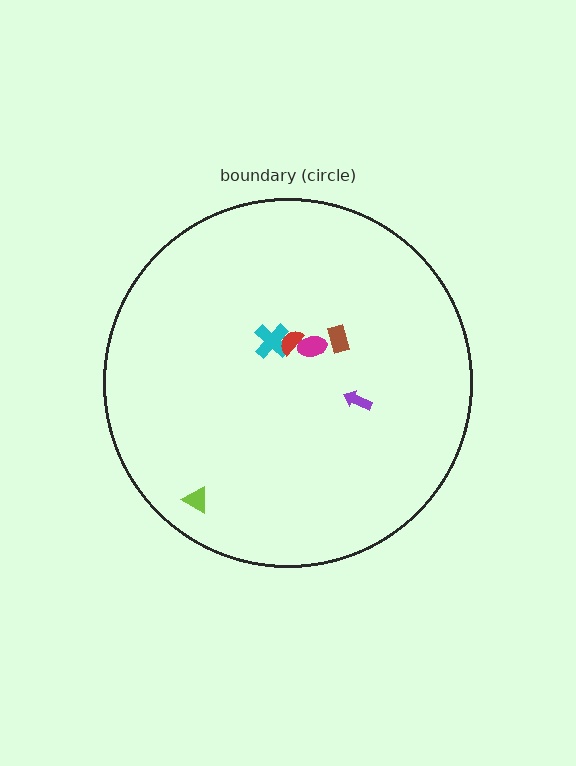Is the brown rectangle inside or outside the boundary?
Inside.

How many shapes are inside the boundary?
6 inside, 0 outside.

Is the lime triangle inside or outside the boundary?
Inside.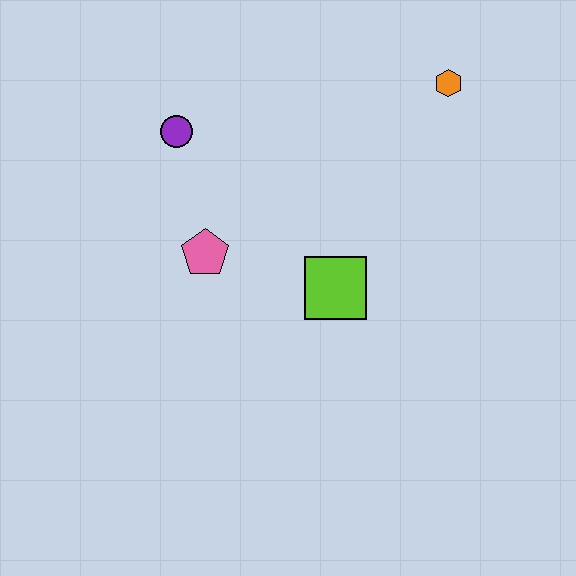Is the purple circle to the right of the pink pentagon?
No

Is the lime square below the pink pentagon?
Yes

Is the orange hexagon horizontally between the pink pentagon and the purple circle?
No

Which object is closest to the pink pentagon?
The purple circle is closest to the pink pentagon.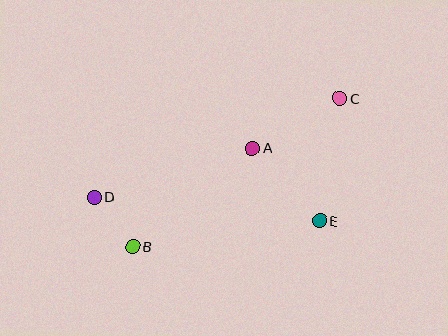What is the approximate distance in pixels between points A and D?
The distance between A and D is approximately 165 pixels.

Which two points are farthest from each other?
Points C and D are farthest from each other.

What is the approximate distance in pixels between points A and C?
The distance between A and C is approximately 101 pixels.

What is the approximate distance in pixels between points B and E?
The distance between B and E is approximately 189 pixels.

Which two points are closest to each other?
Points B and D are closest to each other.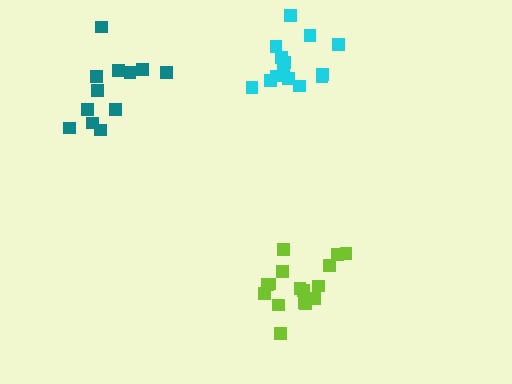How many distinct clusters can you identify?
There are 3 distinct clusters.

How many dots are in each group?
Group 1: 12 dots, Group 2: 16 dots, Group 3: 14 dots (42 total).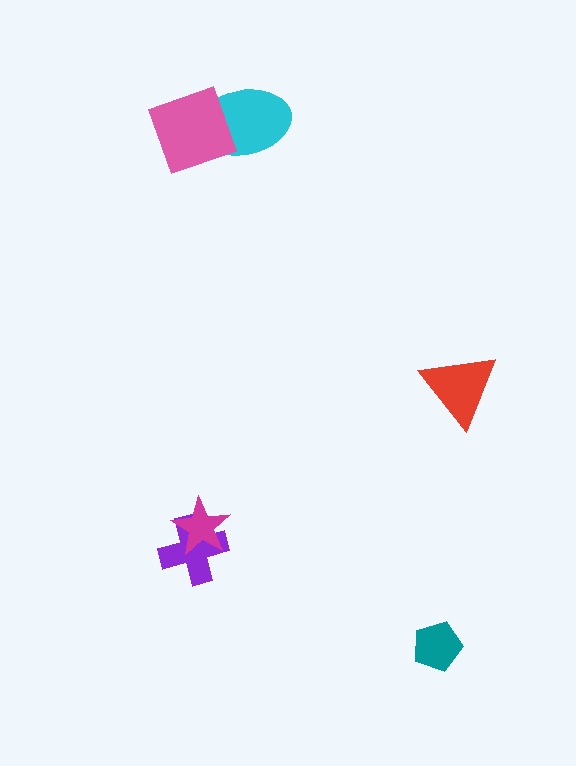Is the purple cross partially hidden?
Yes, it is partially covered by another shape.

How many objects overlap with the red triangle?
0 objects overlap with the red triangle.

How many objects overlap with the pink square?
1 object overlaps with the pink square.